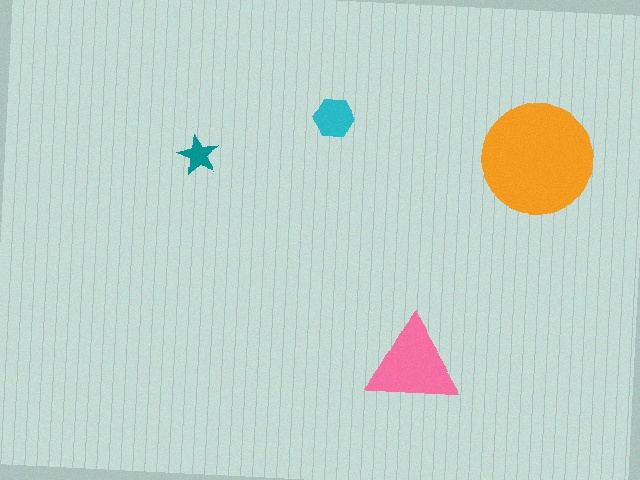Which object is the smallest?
The teal star.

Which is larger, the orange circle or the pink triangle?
The orange circle.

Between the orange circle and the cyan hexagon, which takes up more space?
The orange circle.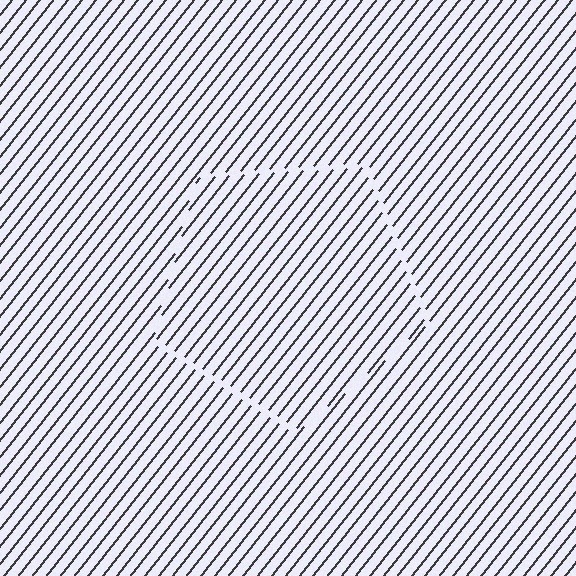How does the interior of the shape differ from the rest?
The interior of the shape contains the same grating, shifted by half a period — the contour is defined by the phase discontinuity where line-ends from the inner and outer gratings abut.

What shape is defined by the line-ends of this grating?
An illusory pentagon. The interior of the shape contains the same grating, shifted by half a period — the contour is defined by the phase discontinuity where line-ends from the inner and outer gratings abut.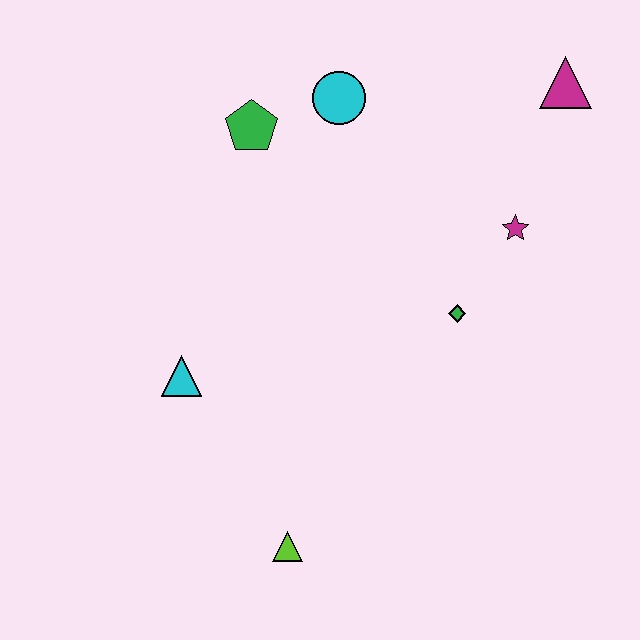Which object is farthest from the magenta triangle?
The lime triangle is farthest from the magenta triangle.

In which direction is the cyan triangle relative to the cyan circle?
The cyan triangle is below the cyan circle.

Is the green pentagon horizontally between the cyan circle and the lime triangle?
No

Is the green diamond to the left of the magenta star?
Yes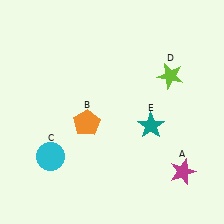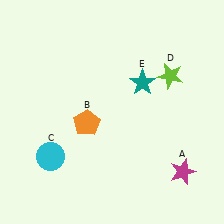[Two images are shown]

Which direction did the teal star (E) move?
The teal star (E) moved up.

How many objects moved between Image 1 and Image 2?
1 object moved between the two images.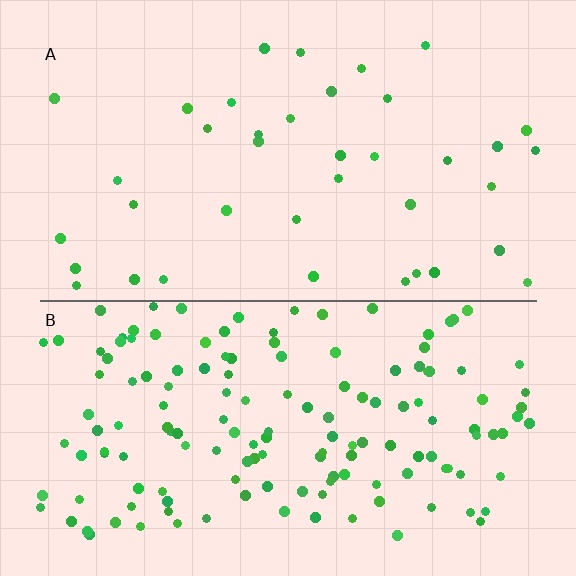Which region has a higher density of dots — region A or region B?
B (the bottom).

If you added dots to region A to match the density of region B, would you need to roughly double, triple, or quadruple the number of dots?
Approximately quadruple.